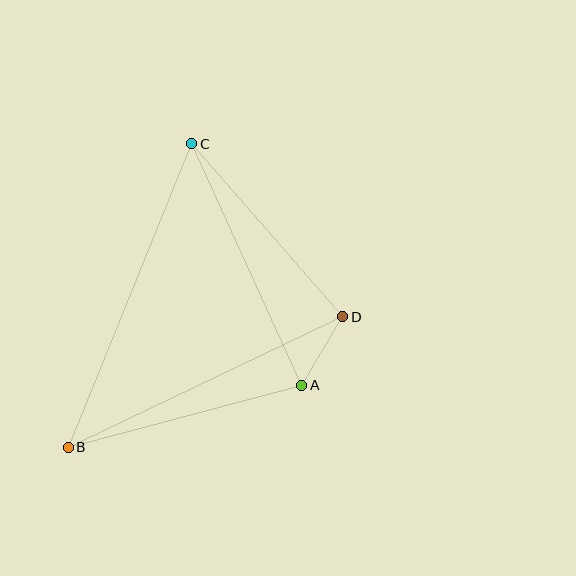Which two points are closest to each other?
Points A and D are closest to each other.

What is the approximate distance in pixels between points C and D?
The distance between C and D is approximately 230 pixels.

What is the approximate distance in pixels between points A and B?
The distance between A and B is approximately 242 pixels.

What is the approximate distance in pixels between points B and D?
The distance between B and D is approximately 304 pixels.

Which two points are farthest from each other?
Points B and C are farthest from each other.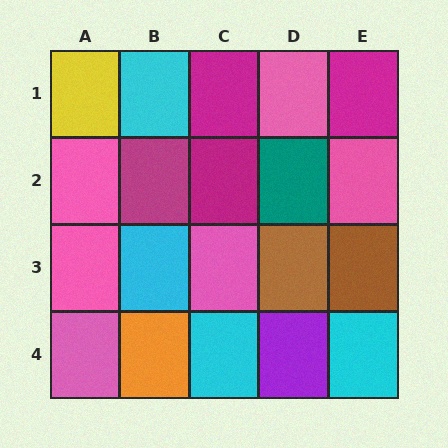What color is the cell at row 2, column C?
Magenta.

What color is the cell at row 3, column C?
Pink.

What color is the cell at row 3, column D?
Brown.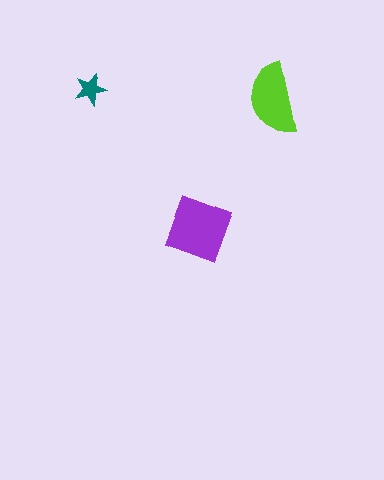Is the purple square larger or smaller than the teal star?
Larger.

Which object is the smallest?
The teal star.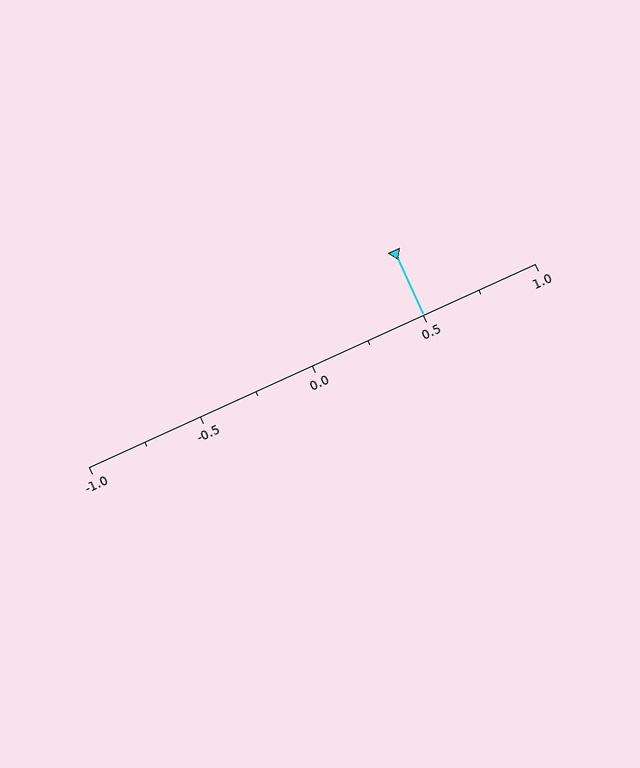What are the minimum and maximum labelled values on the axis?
The axis runs from -1.0 to 1.0.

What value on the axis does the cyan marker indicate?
The marker indicates approximately 0.5.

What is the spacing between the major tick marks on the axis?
The major ticks are spaced 0.5 apart.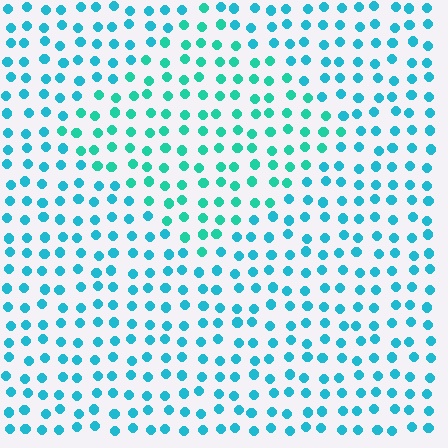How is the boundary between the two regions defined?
The boundary is defined purely by a slight shift in hue (about 24 degrees). Spacing, size, and orientation are identical on both sides.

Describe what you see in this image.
The image is filled with small cyan elements in a uniform arrangement. A diamond-shaped region is visible where the elements are tinted to a slightly different hue, forming a subtle color boundary.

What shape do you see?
I see a diamond.